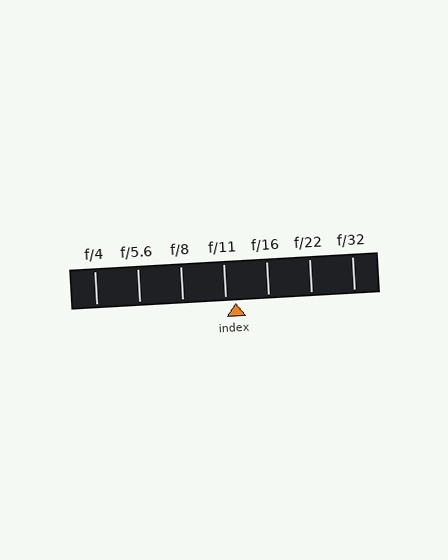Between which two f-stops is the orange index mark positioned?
The index mark is between f/11 and f/16.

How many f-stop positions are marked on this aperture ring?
There are 7 f-stop positions marked.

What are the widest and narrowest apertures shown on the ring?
The widest aperture shown is f/4 and the narrowest is f/32.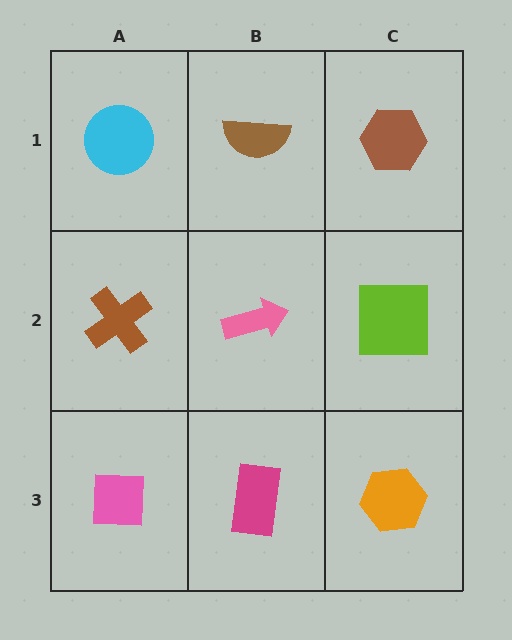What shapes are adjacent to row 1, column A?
A brown cross (row 2, column A), a brown semicircle (row 1, column B).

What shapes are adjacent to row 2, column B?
A brown semicircle (row 1, column B), a magenta rectangle (row 3, column B), a brown cross (row 2, column A), a lime square (row 2, column C).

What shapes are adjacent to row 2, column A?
A cyan circle (row 1, column A), a pink square (row 3, column A), a pink arrow (row 2, column B).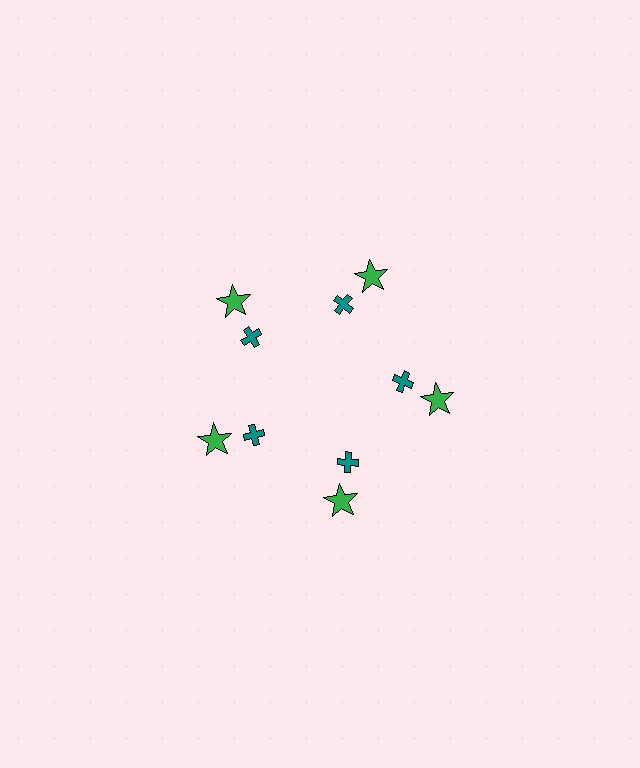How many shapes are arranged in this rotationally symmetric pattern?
There are 10 shapes, arranged in 5 groups of 2.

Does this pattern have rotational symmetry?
Yes, this pattern has 5-fold rotational symmetry. It looks the same after rotating 72 degrees around the center.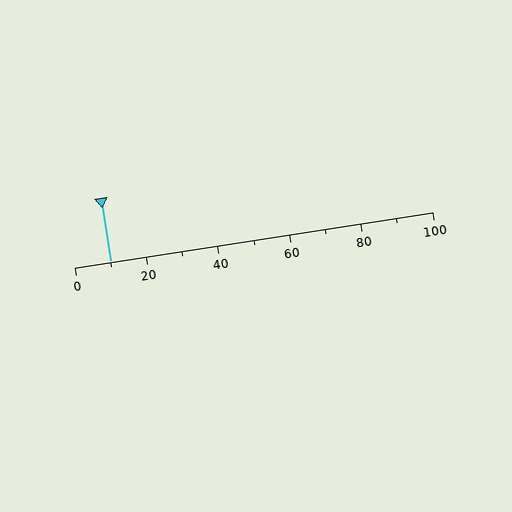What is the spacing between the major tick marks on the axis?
The major ticks are spaced 20 apart.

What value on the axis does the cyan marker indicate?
The marker indicates approximately 10.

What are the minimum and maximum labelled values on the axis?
The axis runs from 0 to 100.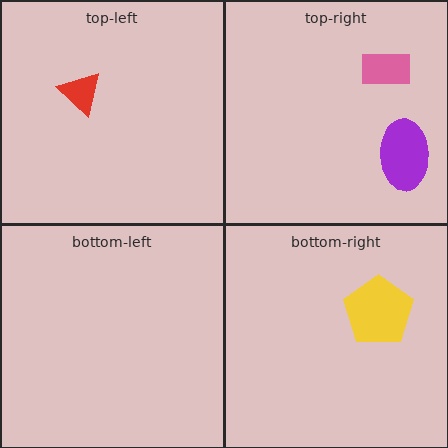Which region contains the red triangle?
The top-left region.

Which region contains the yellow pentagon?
The bottom-right region.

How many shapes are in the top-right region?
2.